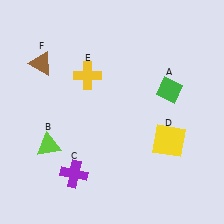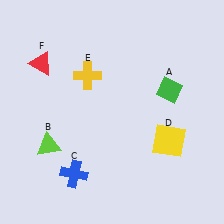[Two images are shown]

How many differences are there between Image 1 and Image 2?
There are 2 differences between the two images.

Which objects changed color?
C changed from purple to blue. F changed from brown to red.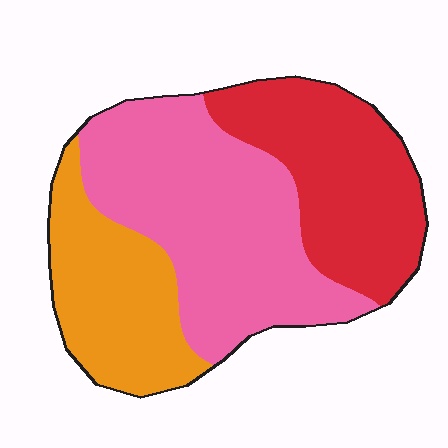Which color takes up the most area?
Pink, at roughly 45%.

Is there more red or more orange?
Red.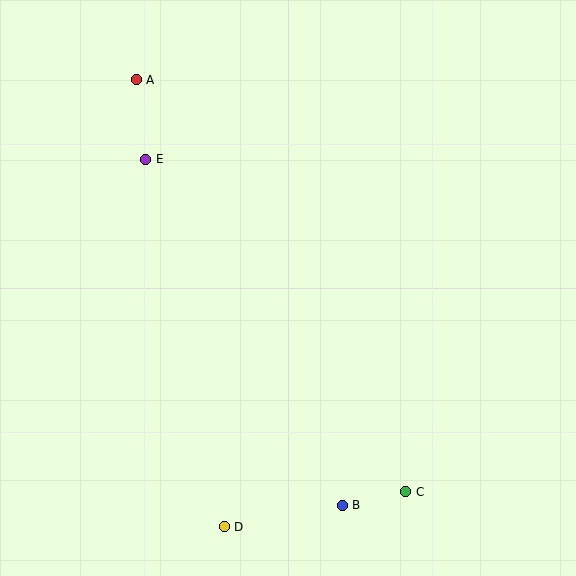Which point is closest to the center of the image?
Point E at (146, 159) is closest to the center.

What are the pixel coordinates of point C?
Point C is at (406, 492).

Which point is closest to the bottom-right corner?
Point C is closest to the bottom-right corner.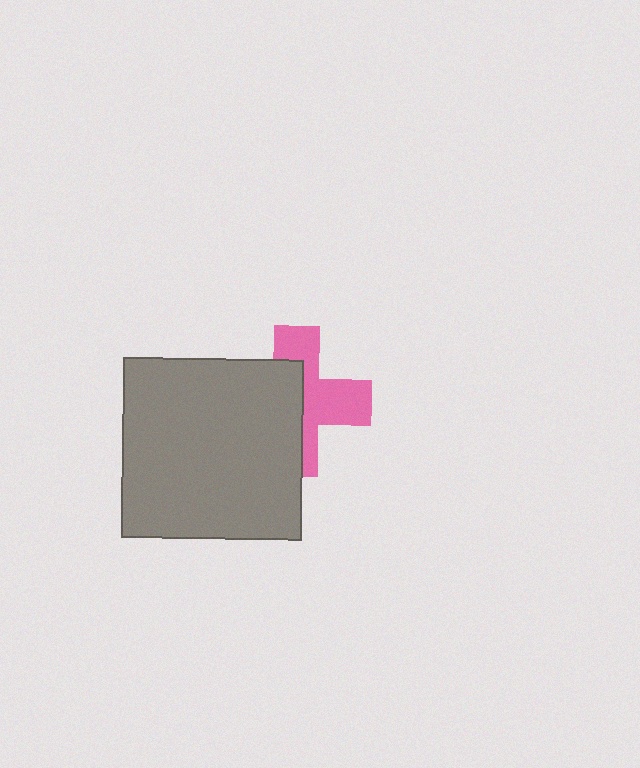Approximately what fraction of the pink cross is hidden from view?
Roughly 50% of the pink cross is hidden behind the gray square.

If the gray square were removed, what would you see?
You would see the complete pink cross.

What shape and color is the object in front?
The object in front is a gray square.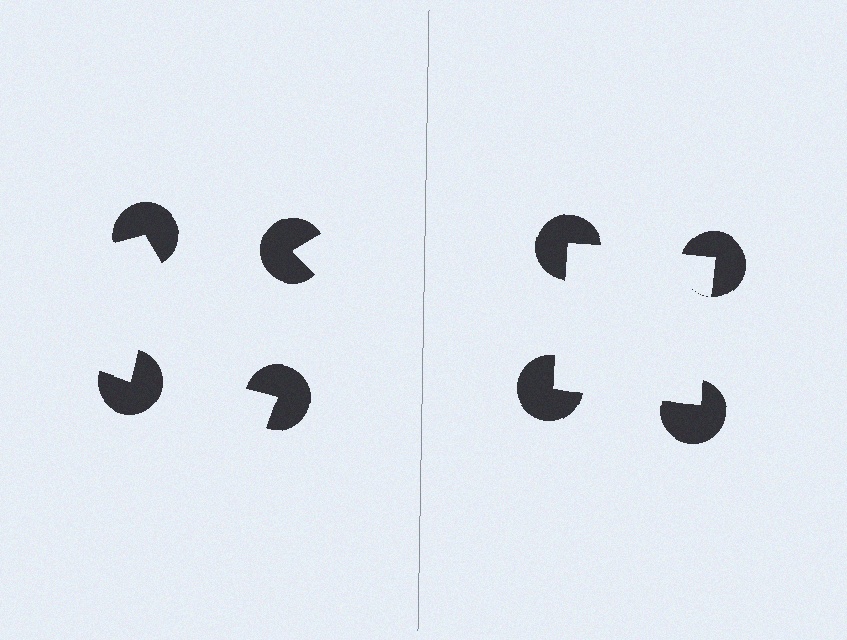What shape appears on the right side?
An illusory square.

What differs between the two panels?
The pac-man discs are positioned identically on both sides; only the wedge orientations differ. On the right they align to a square; on the left they are misaligned.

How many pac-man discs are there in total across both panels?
8 — 4 on each side.